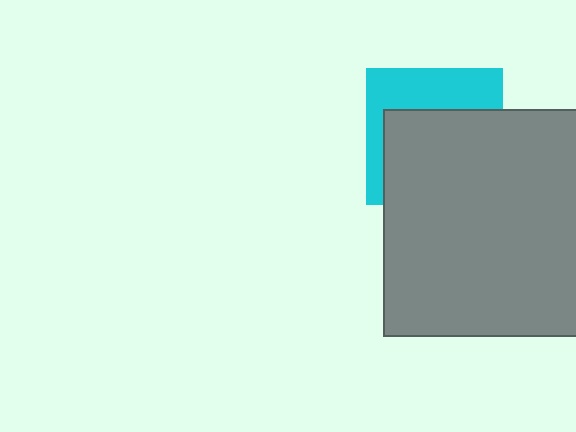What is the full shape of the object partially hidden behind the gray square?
The partially hidden object is a cyan square.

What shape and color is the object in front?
The object in front is a gray square.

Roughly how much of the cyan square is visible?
A small part of it is visible (roughly 40%).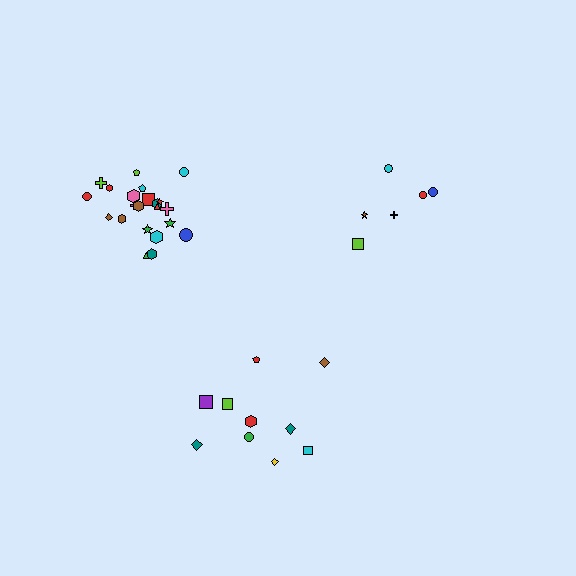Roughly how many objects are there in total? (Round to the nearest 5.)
Roughly 40 objects in total.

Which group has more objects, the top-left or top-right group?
The top-left group.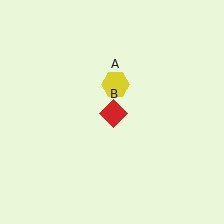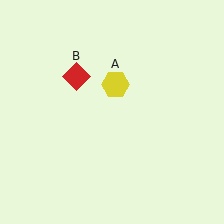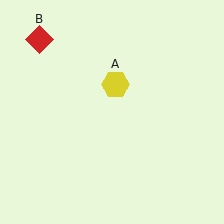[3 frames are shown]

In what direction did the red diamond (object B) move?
The red diamond (object B) moved up and to the left.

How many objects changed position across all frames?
1 object changed position: red diamond (object B).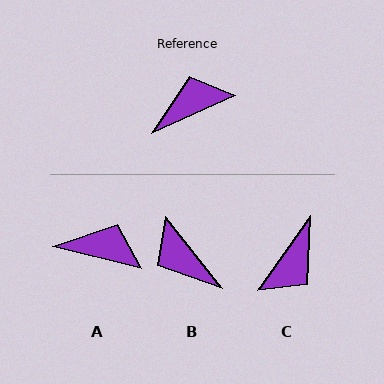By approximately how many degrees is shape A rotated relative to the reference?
Approximately 38 degrees clockwise.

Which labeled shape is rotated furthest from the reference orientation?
C, about 150 degrees away.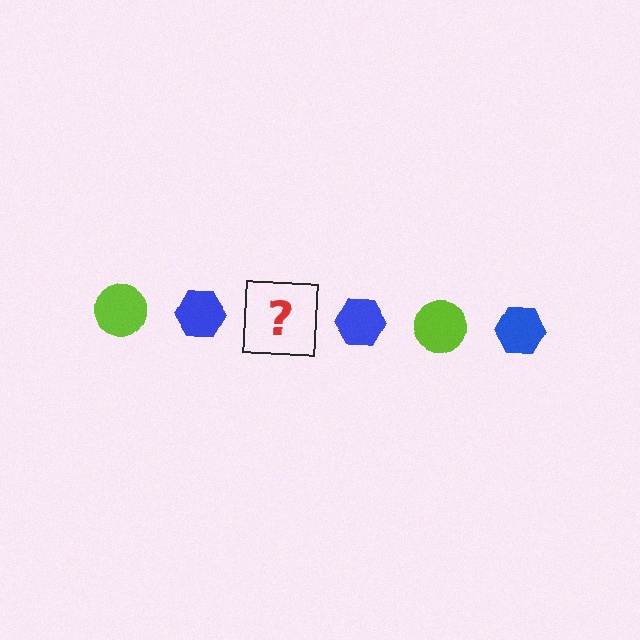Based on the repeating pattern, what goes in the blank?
The blank should be a lime circle.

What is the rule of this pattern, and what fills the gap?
The rule is that the pattern alternates between lime circle and blue hexagon. The gap should be filled with a lime circle.